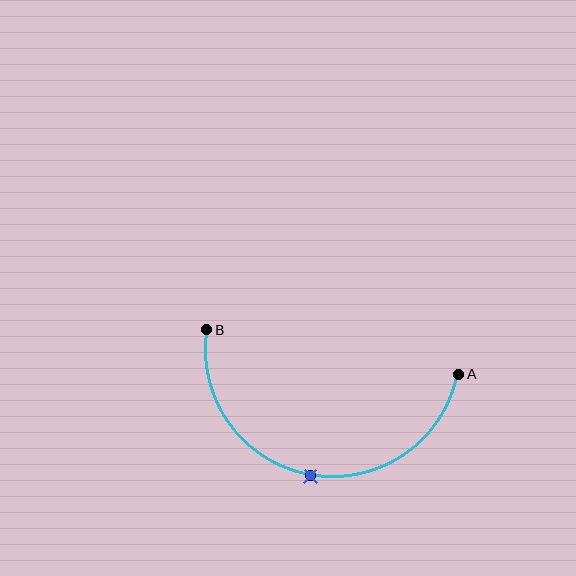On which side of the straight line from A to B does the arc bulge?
The arc bulges below the straight line connecting A and B.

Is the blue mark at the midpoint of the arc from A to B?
Yes. The blue mark lies on the arc at equal arc-length from both A and B — it is the arc midpoint.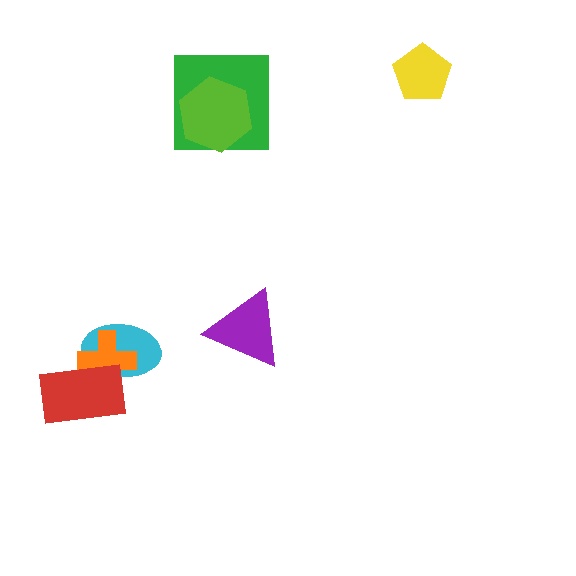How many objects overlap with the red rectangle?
2 objects overlap with the red rectangle.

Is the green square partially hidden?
Yes, it is partially covered by another shape.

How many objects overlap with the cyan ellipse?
2 objects overlap with the cyan ellipse.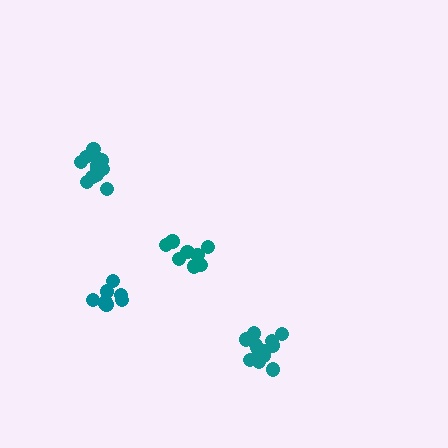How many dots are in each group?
Group 1: 8 dots, Group 2: 13 dots, Group 3: 8 dots, Group 4: 13 dots (42 total).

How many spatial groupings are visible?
There are 4 spatial groupings.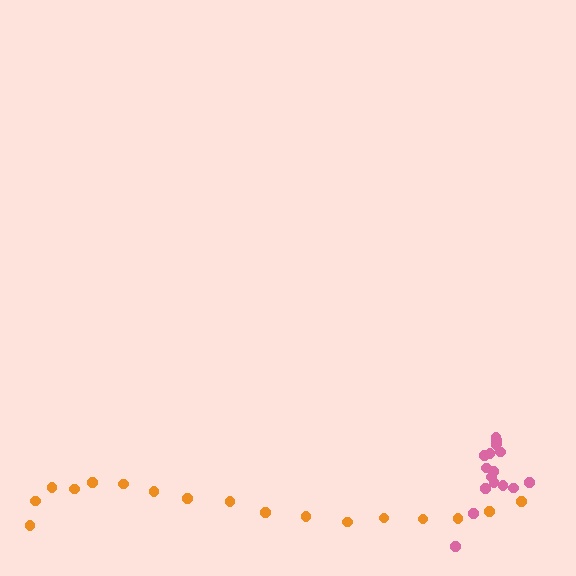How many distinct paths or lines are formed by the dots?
There are 2 distinct paths.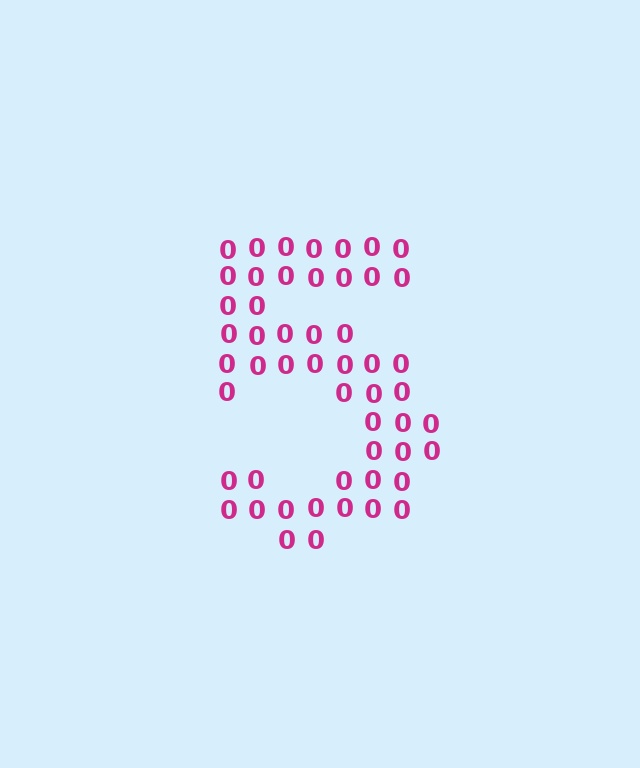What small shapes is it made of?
It is made of small digit 0's.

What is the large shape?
The large shape is the digit 5.